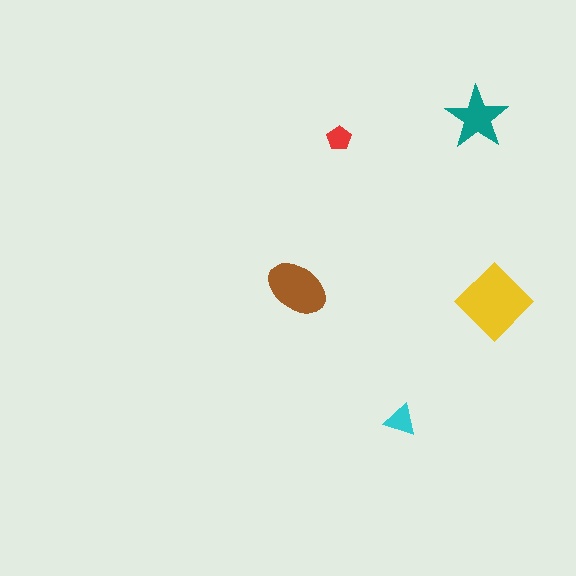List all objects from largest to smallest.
The yellow diamond, the brown ellipse, the teal star, the cyan triangle, the red pentagon.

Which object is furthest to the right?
The yellow diamond is rightmost.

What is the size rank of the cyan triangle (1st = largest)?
4th.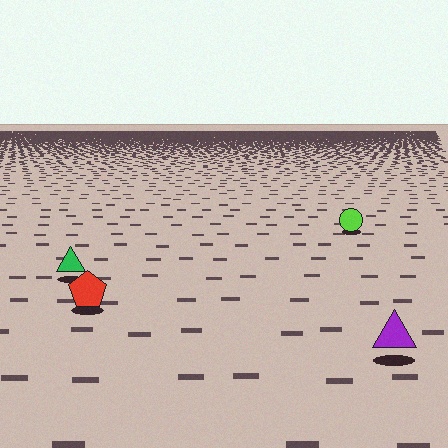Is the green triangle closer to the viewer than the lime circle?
Yes. The green triangle is closer — you can tell from the texture gradient: the ground texture is coarser near it.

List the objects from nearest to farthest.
From nearest to farthest: the purple triangle, the red pentagon, the green triangle, the lime circle.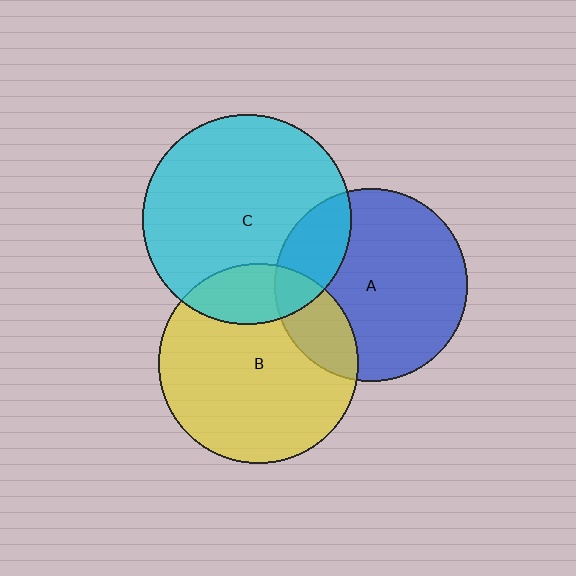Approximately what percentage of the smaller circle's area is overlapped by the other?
Approximately 20%.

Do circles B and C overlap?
Yes.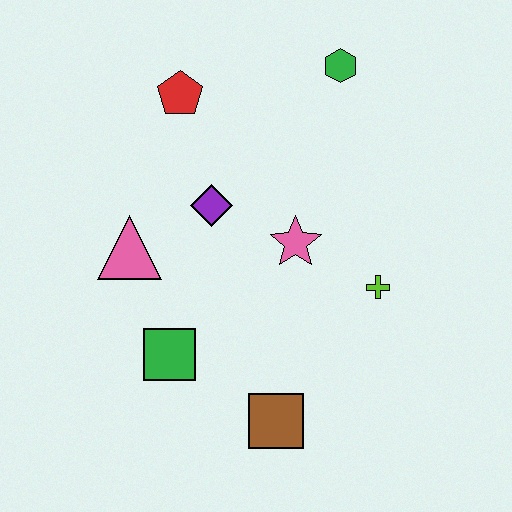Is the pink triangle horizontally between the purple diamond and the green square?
No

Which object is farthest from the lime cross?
The red pentagon is farthest from the lime cross.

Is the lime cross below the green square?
No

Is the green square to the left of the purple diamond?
Yes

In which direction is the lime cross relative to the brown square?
The lime cross is above the brown square.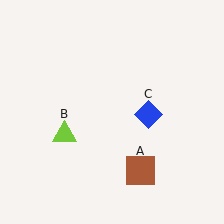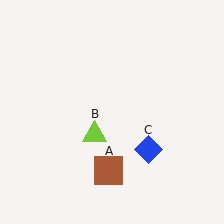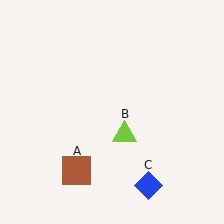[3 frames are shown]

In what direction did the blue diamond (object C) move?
The blue diamond (object C) moved down.